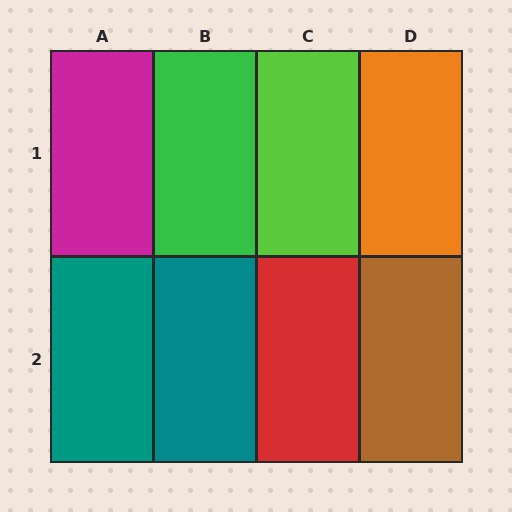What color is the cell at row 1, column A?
Magenta.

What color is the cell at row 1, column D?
Orange.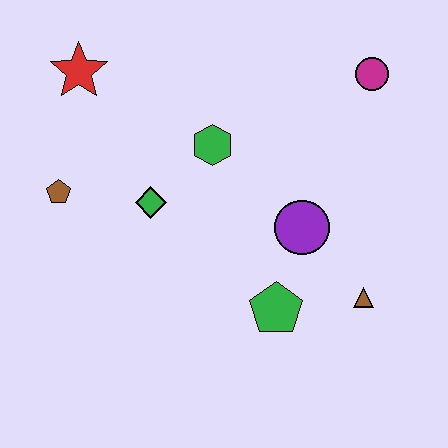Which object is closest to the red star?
The brown pentagon is closest to the red star.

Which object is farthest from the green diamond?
The magenta circle is farthest from the green diamond.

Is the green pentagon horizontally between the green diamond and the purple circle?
Yes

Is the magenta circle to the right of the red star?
Yes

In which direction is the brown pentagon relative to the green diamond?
The brown pentagon is to the left of the green diamond.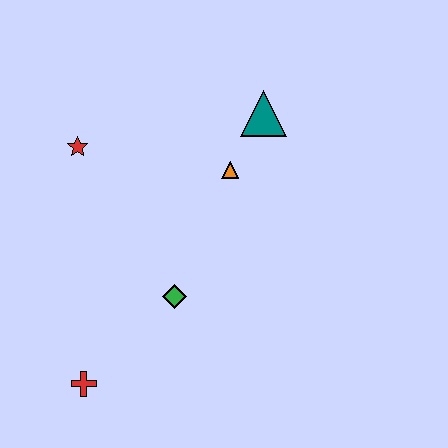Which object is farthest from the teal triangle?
The red cross is farthest from the teal triangle.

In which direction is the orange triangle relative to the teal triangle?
The orange triangle is below the teal triangle.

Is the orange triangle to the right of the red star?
Yes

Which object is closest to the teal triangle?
The orange triangle is closest to the teal triangle.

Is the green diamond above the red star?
No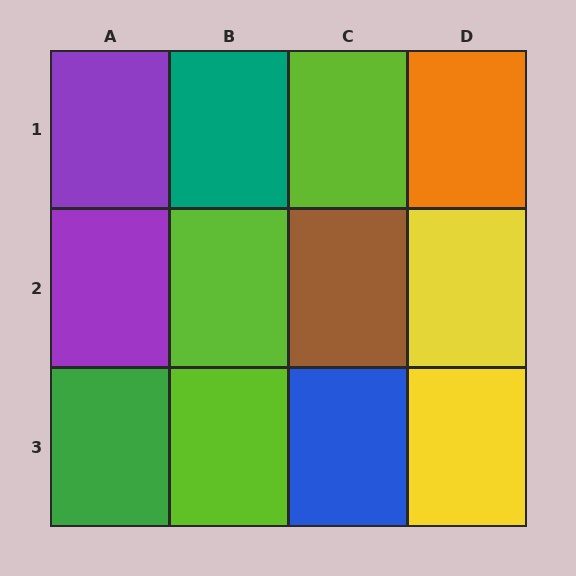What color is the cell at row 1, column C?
Lime.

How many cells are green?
1 cell is green.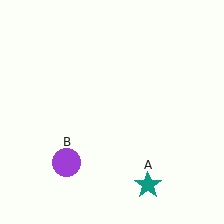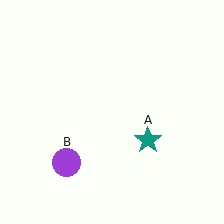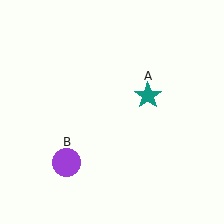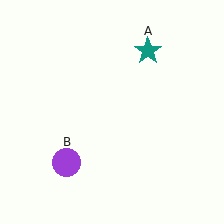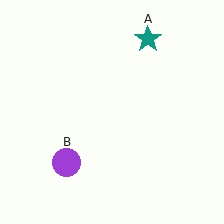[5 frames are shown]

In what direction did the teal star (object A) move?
The teal star (object A) moved up.